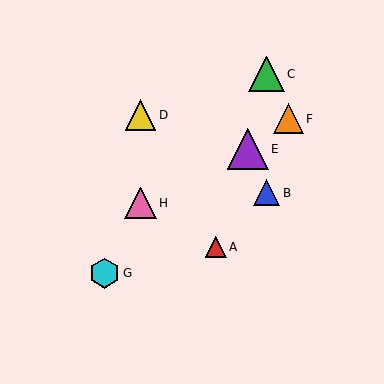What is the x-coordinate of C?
Object C is at x≈266.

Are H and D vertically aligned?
Yes, both are at x≈140.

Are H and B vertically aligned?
No, H is at x≈140 and B is at x≈267.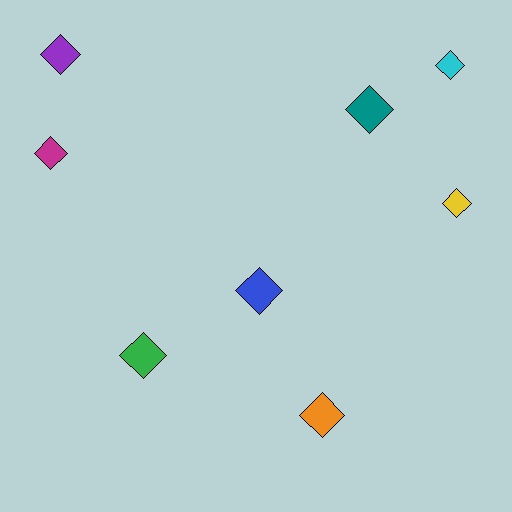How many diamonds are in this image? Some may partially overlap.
There are 8 diamonds.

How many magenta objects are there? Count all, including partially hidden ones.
There is 1 magenta object.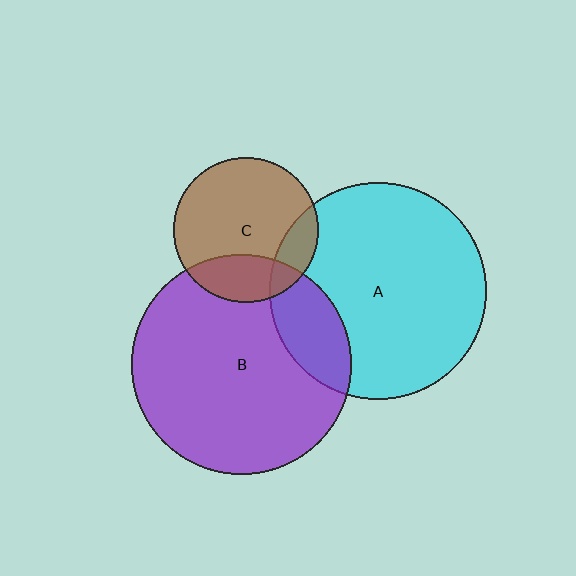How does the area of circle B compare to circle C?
Approximately 2.3 times.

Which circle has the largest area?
Circle B (purple).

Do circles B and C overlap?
Yes.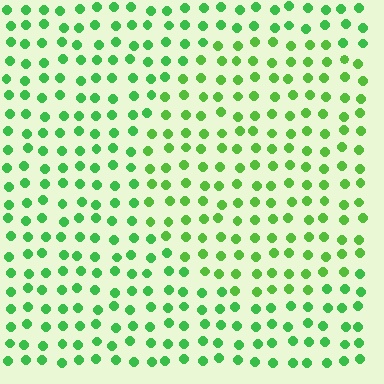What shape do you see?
I see a circle.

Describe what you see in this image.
The image is filled with small green elements in a uniform arrangement. A circle-shaped region is visible where the elements are tinted to a slightly different hue, forming a subtle color boundary.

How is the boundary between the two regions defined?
The boundary is defined purely by a slight shift in hue (about 19 degrees). Spacing, size, and orientation are identical on both sides.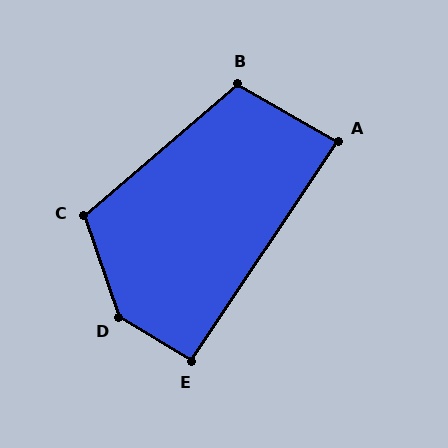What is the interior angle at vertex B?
Approximately 110 degrees (obtuse).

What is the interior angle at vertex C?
Approximately 111 degrees (obtuse).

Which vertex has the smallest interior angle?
A, at approximately 86 degrees.